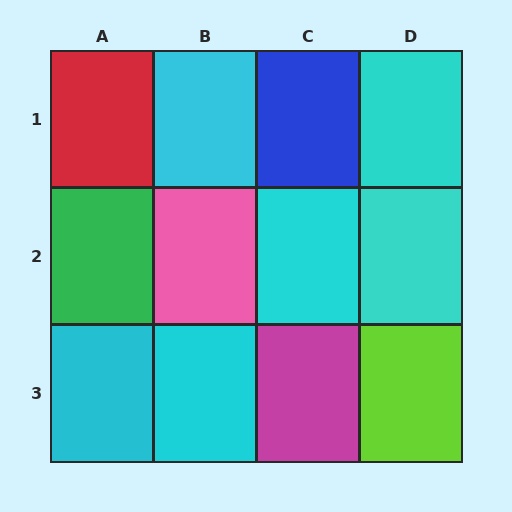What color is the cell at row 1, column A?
Red.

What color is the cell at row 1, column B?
Cyan.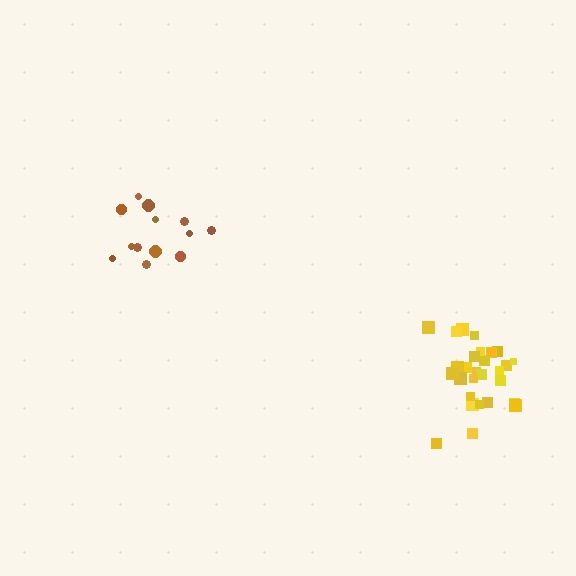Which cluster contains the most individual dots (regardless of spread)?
Yellow (29).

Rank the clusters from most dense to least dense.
yellow, brown.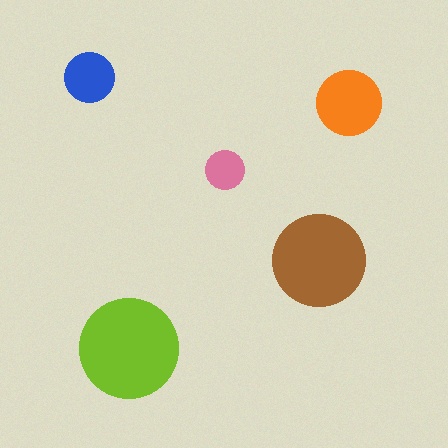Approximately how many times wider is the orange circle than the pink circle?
About 1.5 times wider.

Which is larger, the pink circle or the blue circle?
The blue one.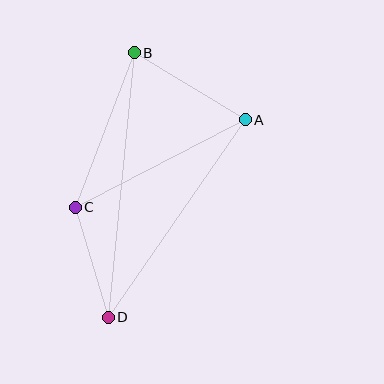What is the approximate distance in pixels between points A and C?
The distance between A and C is approximately 191 pixels.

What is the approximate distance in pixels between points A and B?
The distance between A and B is approximately 130 pixels.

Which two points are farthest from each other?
Points B and D are farthest from each other.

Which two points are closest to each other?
Points C and D are closest to each other.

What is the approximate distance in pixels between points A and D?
The distance between A and D is approximately 240 pixels.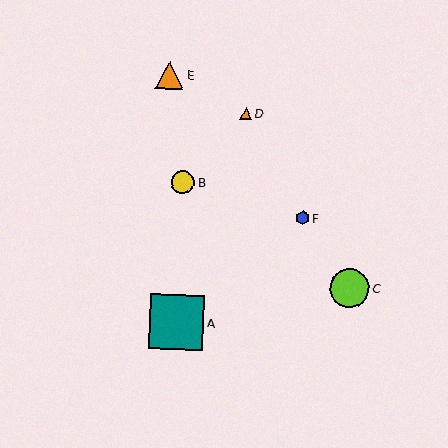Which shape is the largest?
The teal square (labeled A) is the largest.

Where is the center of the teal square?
The center of the teal square is at (177, 322).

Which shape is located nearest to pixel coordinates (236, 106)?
The orange triangle (labeled D) at (246, 113) is nearest to that location.